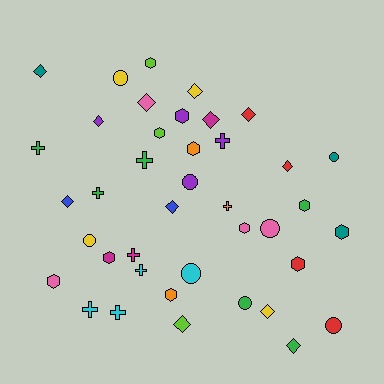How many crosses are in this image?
There are 9 crosses.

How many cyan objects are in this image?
There are 4 cyan objects.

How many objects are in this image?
There are 40 objects.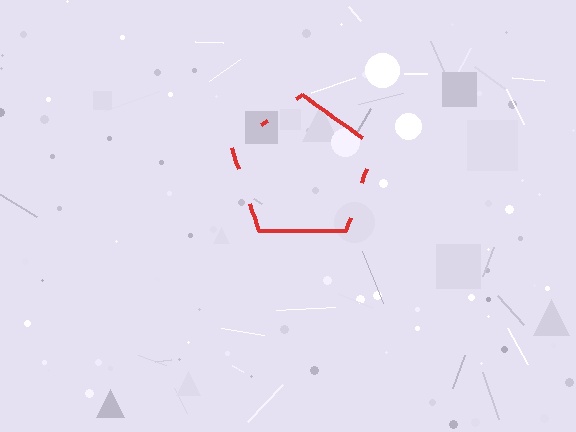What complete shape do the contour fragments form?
The contour fragments form a pentagon.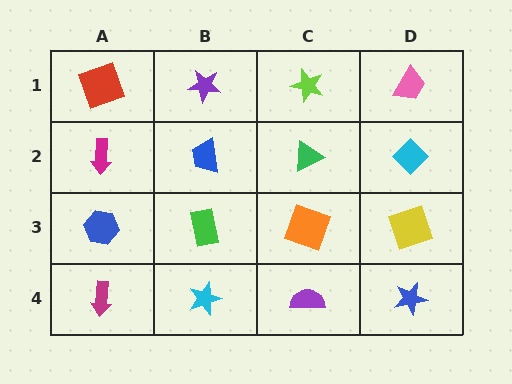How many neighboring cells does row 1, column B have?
3.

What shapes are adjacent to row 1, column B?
A blue trapezoid (row 2, column B), a red square (row 1, column A), a lime star (row 1, column C).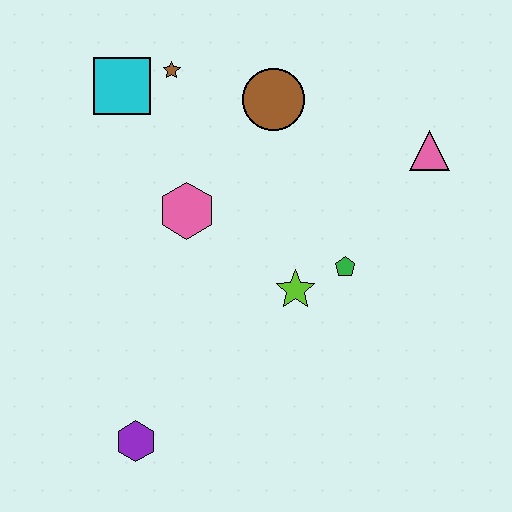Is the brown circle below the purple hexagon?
No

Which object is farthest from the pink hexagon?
The pink triangle is farthest from the pink hexagon.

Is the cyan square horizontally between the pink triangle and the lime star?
No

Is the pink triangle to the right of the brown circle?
Yes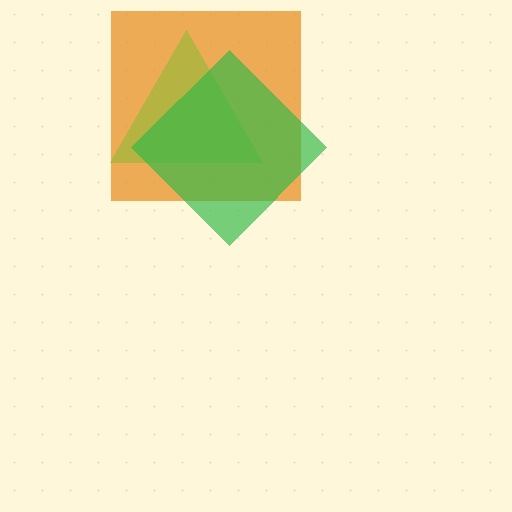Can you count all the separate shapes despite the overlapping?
Yes, there are 3 separate shapes.